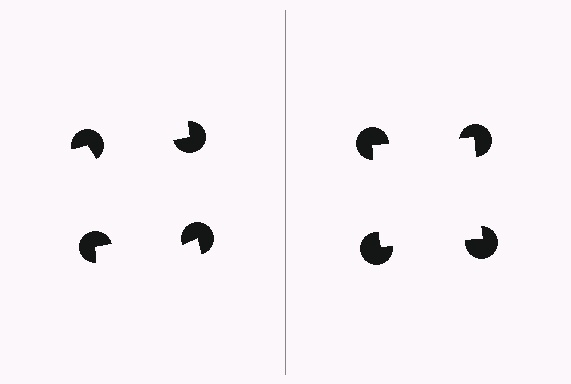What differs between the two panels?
The pac-man discs are positioned identically on both sides; only the wedge orientations differ. On the right they align to a square; on the left they are misaligned.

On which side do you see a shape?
An illusory square appears on the right side. On the left side the wedge cuts are rotated, so no coherent shape forms.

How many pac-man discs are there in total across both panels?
8 — 4 on each side.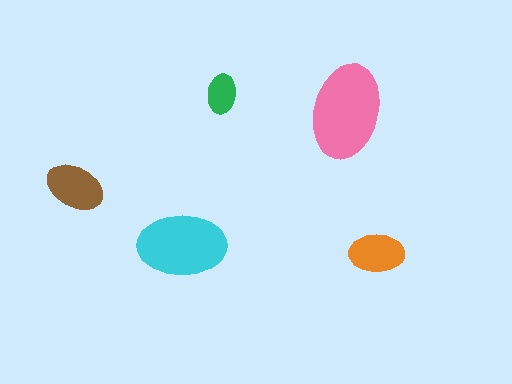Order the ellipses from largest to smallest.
the pink one, the cyan one, the brown one, the orange one, the green one.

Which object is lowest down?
The orange ellipse is bottommost.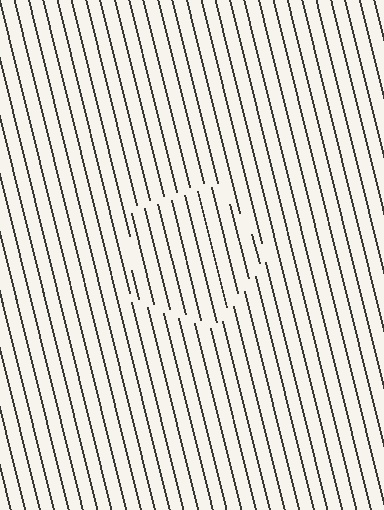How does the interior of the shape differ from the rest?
The interior of the shape contains the same grating, shifted by half a period — the contour is defined by the phase discontinuity where line-ends from the inner and outer gratings abut.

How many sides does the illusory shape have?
5 sides — the line-ends trace a pentagon.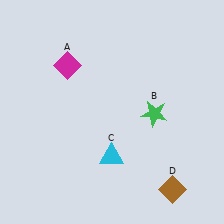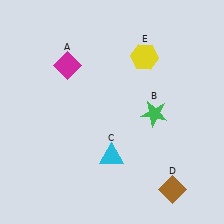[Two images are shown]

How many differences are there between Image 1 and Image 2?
There is 1 difference between the two images.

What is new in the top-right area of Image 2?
A yellow hexagon (E) was added in the top-right area of Image 2.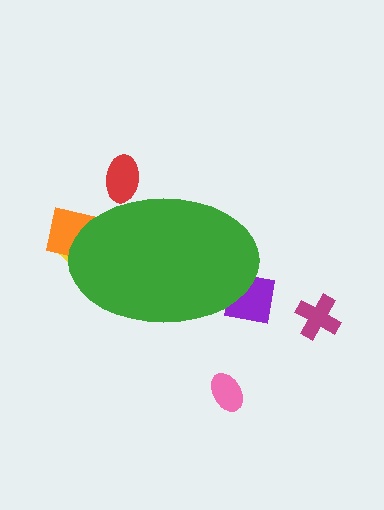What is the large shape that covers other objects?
A green ellipse.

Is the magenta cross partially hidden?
No, the magenta cross is fully visible.